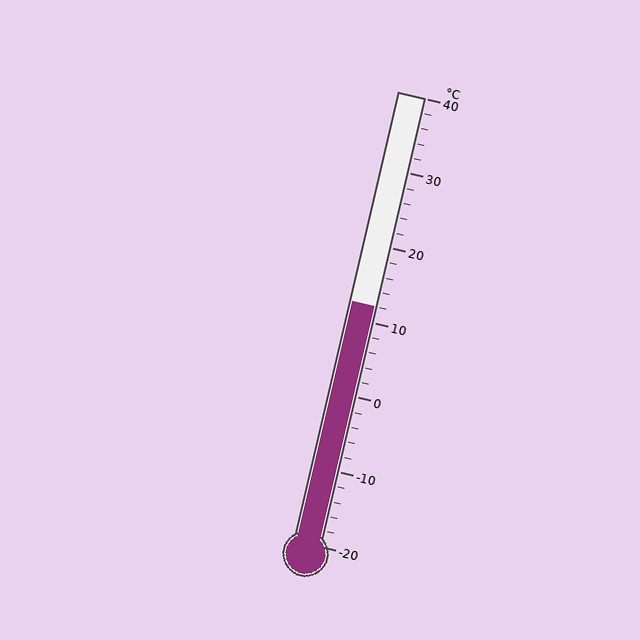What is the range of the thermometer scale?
The thermometer scale ranges from -20°C to 40°C.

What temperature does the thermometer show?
The thermometer shows approximately 12°C.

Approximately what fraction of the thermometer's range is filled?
The thermometer is filled to approximately 55% of its range.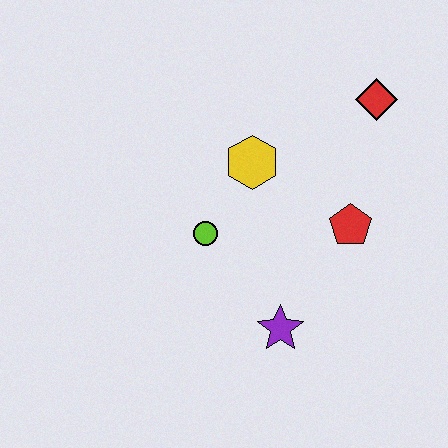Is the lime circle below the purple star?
No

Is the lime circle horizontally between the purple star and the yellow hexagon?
No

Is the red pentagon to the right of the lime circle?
Yes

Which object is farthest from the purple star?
The red diamond is farthest from the purple star.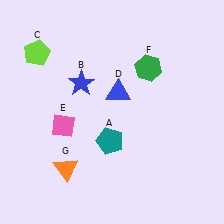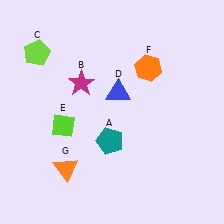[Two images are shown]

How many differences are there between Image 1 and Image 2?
There are 3 differences between the two images.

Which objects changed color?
B changed from blue to magenta. E changed from pink to lime. F changed from green to orange.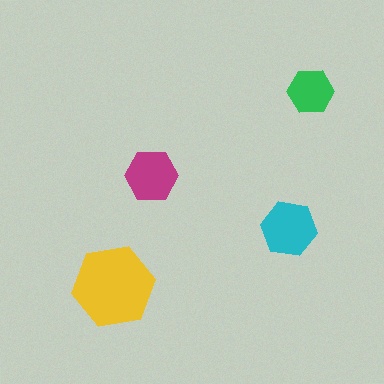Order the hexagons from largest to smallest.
the yellow one, the cyan one, the magenta one, the green one.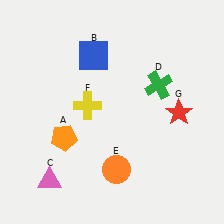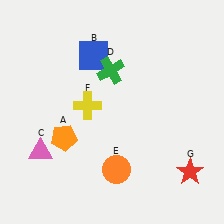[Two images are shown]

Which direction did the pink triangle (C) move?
The pink triangle (C) moved up.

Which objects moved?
The objects that moved are: the pink triangle (C), the green cross (D), the red star (G).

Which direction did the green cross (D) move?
The green cross (D) moved left.